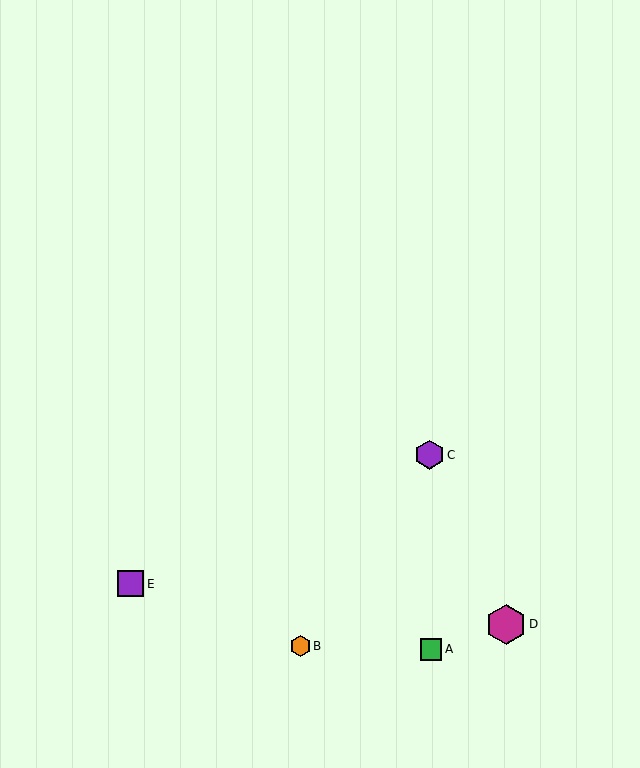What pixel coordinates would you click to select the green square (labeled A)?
Click at (431, 649) to select the green square A.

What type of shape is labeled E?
Shape E is a purple square.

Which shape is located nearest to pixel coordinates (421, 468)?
The purple hexagon (labeled C) at (429, 455) is nearest to that location.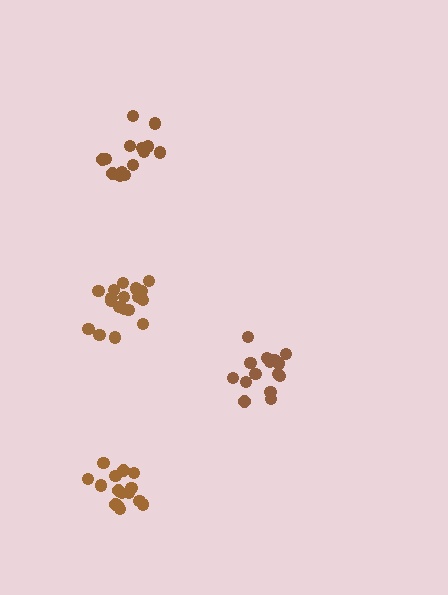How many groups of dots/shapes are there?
There are 4 groups.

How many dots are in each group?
Group 1: 16 dots, Group 2: 18 dots, Group 3: 16 dots, Group 4: 15 dots (65 total).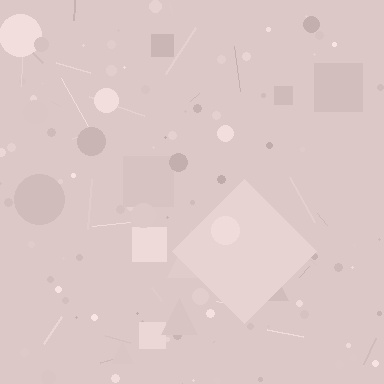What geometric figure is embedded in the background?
A diamond is embedded in the background.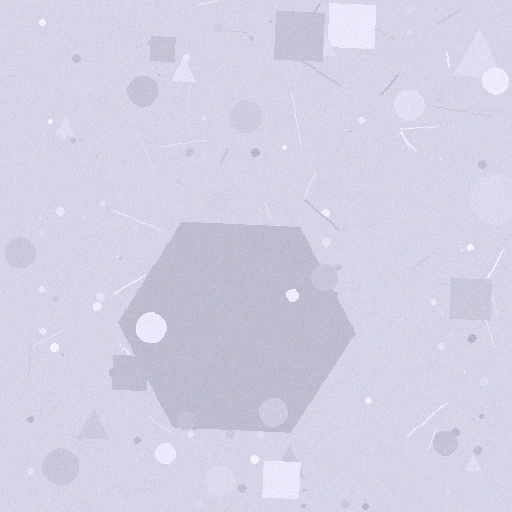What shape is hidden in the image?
A hexagon is hidden in the image.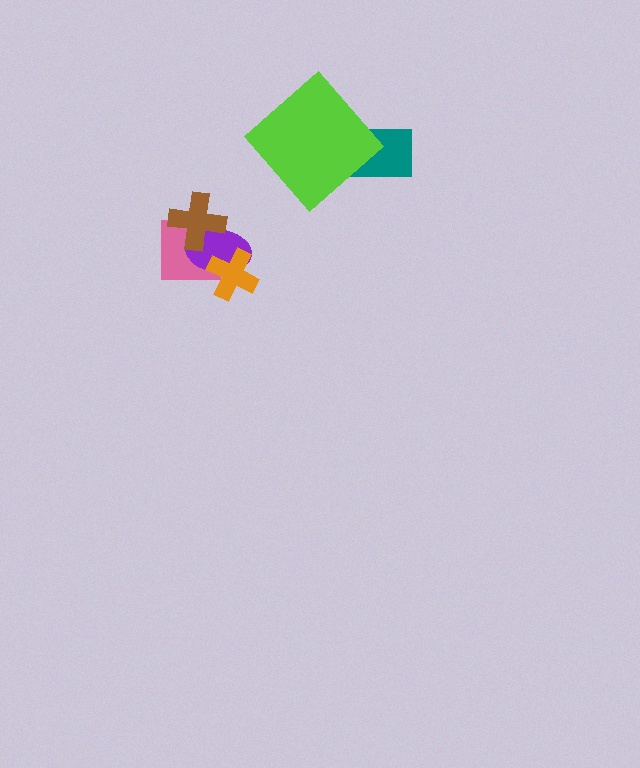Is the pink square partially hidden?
Yes, it is partially covered by another shape.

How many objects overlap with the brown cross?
2 objects overlap with the brown cross.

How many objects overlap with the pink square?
3 objects overlap with the pink square.